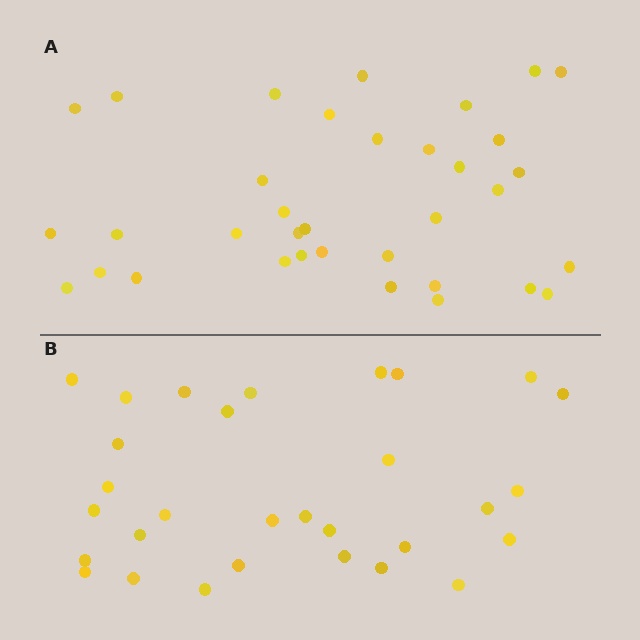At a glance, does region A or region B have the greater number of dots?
Region A (the top region) has more dots.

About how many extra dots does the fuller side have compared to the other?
Region A has about 5 more dots than region B.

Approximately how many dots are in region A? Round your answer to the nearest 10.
About 40 dots. (The exact count is 35, which rounds to 40.)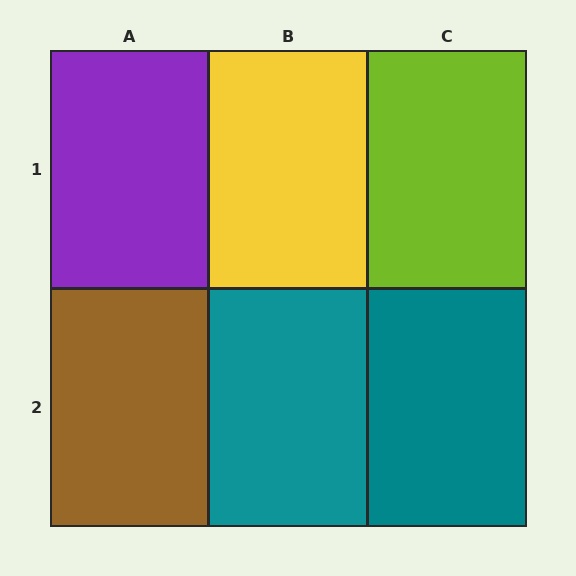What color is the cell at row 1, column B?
Yellow.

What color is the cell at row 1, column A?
Purple.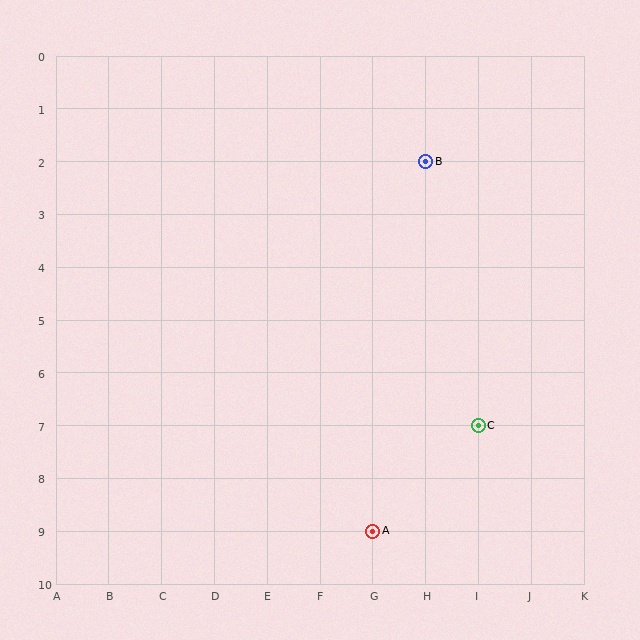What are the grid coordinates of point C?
Point C is at grid coordinates (I, 7).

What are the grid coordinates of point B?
Point B is at grid coordinates (H, 2).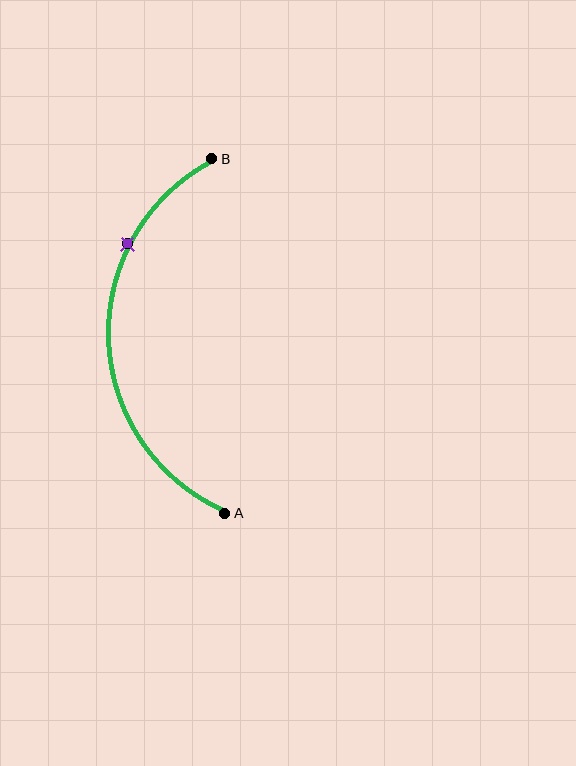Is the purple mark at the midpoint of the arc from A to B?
No. The purple mark lies on the arc but is closer to endpoint B. The arc midpoint would be at the point on the curve equidistant along the arc from both A and B.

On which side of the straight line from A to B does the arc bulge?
The arc bulges to the left of the straight line connecting A and B.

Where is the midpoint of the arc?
The arc midpoint is the point on the curve farthest from the straight line joining A and B. It sits to the left of that line.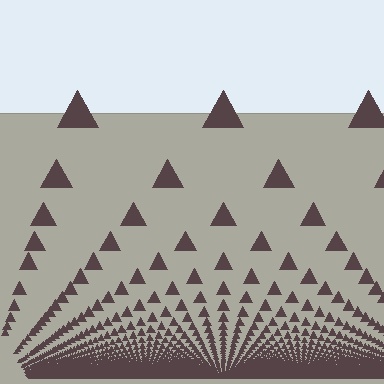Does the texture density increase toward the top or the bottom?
Density increases toward the bottom.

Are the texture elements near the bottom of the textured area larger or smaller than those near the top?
Smaller. The gradient is inverted — elements near the bottom are smaller and denser.